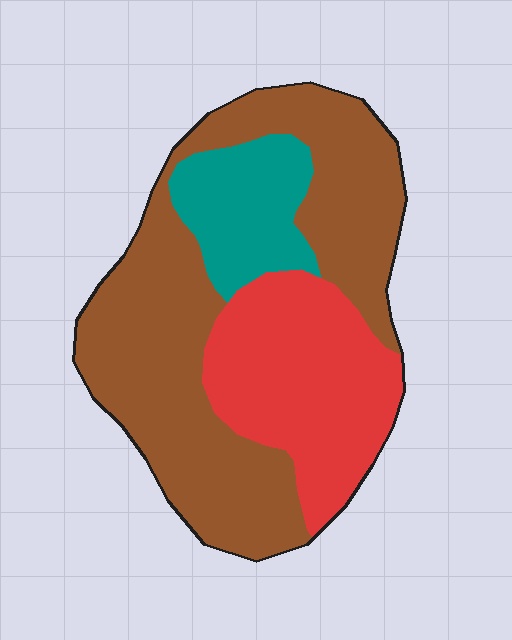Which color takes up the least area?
Teal, at roughly 15%.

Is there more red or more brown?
Brown.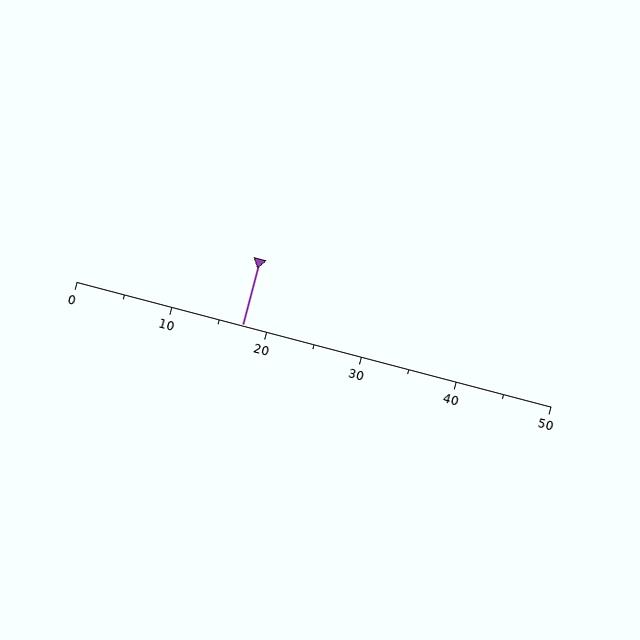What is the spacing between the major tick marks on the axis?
The major ticks are spaced 10 apart.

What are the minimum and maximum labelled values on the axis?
The axis runs from 0 to 50.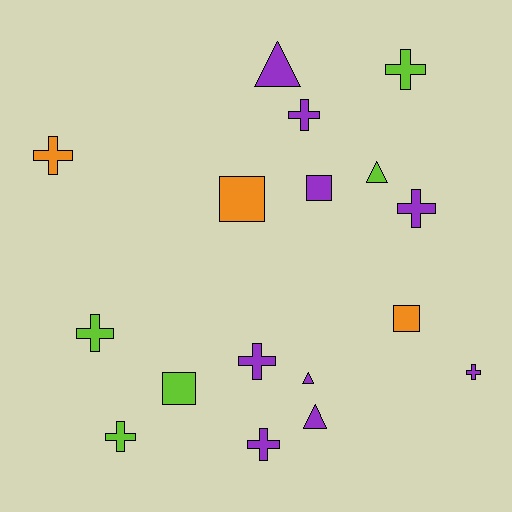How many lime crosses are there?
There are 3 lime crosses.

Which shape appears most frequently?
Cross, with 9 objects.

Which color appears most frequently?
Purple, with 9 objects.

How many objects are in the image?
There are 17 objects.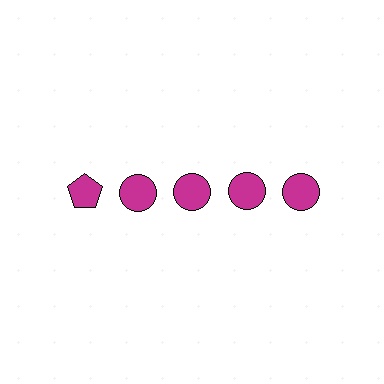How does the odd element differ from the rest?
It has a different shape: pentagon instead of circle.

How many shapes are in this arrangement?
There are 5 shapes arranged in a grid pattern.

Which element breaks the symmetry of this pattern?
The magenta pentagon in the top row, leftmost column breaks the symmetry. All other shapes are magenta circles.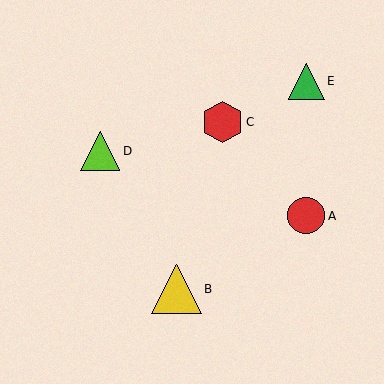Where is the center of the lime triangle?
The center of the lime triangle is at (100, 151).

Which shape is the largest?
The yellow triangle (labeled B) is the largest.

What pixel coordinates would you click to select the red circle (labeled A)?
Click at (306, 216) to select the red circle A.